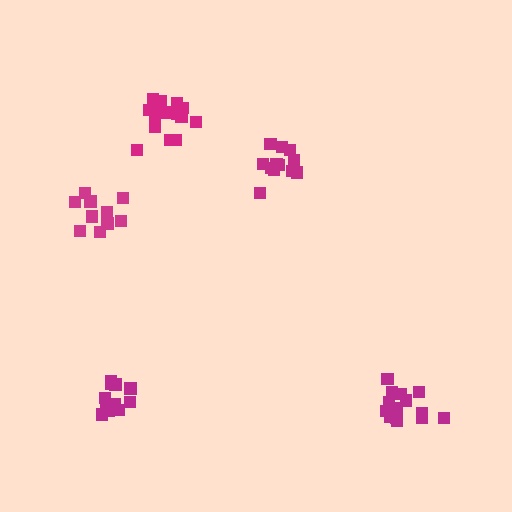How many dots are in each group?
Group 1: 11 dots, Group 2: 12 dots, Group 3: 15 dots, Group 4: 12 dots, Group 5: 16 dots (66 total).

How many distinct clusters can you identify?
There are 5 distinct clusters.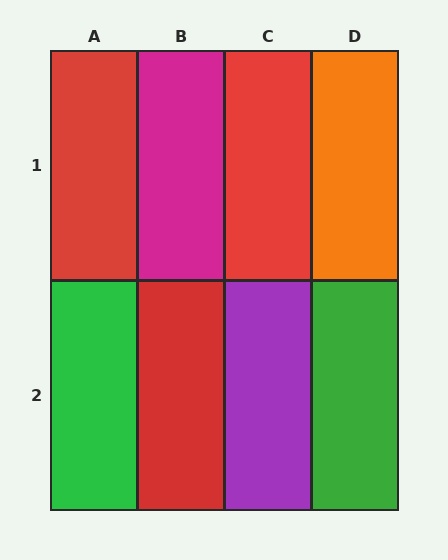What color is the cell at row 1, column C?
Red.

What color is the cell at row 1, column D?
Orange.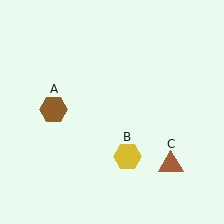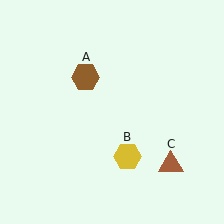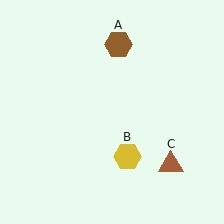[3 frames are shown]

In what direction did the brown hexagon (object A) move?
The brown hexagon (object A) moved up and to the right.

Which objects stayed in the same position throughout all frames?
Yellow hexagon (object B) and brown triangle (object C) remained stationary.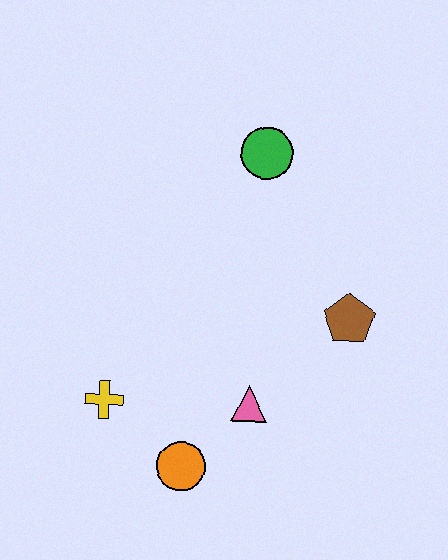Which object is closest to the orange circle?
The pink triangle is closest to the orange circle.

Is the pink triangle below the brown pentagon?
Yes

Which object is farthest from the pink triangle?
The green circle is farthest from the pink triangle.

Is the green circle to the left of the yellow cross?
No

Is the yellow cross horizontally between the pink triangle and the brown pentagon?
No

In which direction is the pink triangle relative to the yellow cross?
The pink triangle is to the right of the yellow cross.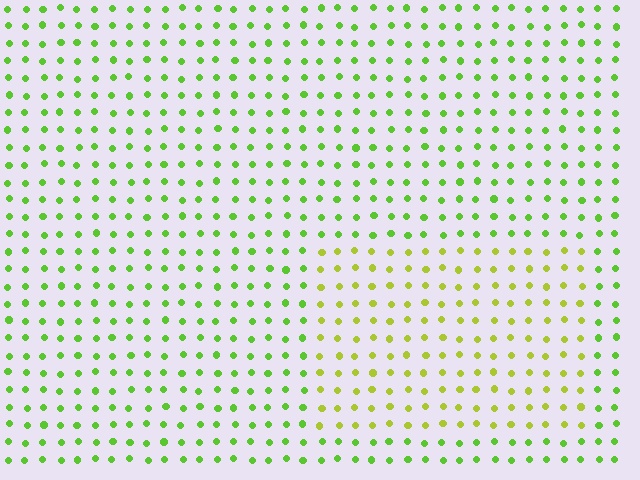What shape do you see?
I see a rectangle.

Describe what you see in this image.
The image is filled with small lime elements in a uniform arrangement. A rectangle-shaped region is visible where the elements are tinted to a slightly different hue, forming a subtle color boundary.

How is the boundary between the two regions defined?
The boundary is defined purely by a slight shift in hue (about 31 degrees). Spacing, size, and orientation are identical on both sides.